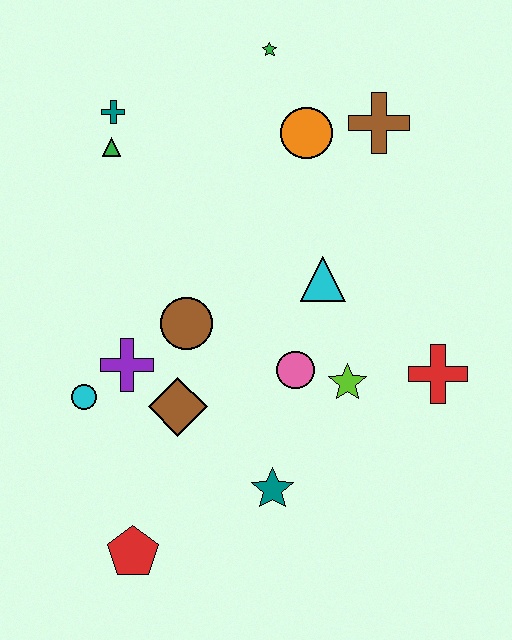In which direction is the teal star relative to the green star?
The teal star is below the green star.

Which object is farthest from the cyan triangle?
The red pentagon is farthest from the cyan triangle.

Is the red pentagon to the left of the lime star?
Yes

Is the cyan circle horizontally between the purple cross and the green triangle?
No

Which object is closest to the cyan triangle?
The pink circle is closest to the cyan triangle.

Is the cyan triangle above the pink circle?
Yes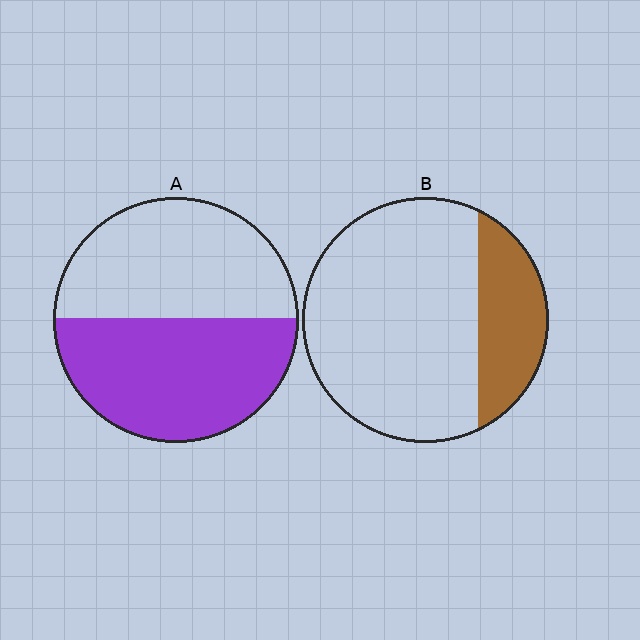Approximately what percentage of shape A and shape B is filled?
A is approximately 50% and B is approximately 25%.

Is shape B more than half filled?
No.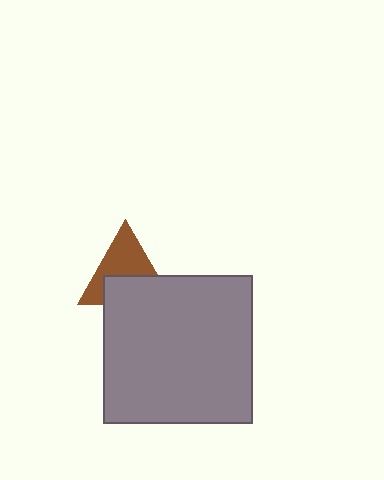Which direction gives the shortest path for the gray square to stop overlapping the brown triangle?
Moving down gives the shortest separation.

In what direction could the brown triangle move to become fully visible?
The brown triangle could move up. That would shift it out from behind the gray square entirely.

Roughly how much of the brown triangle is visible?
About half of it is visible (roughly 56%).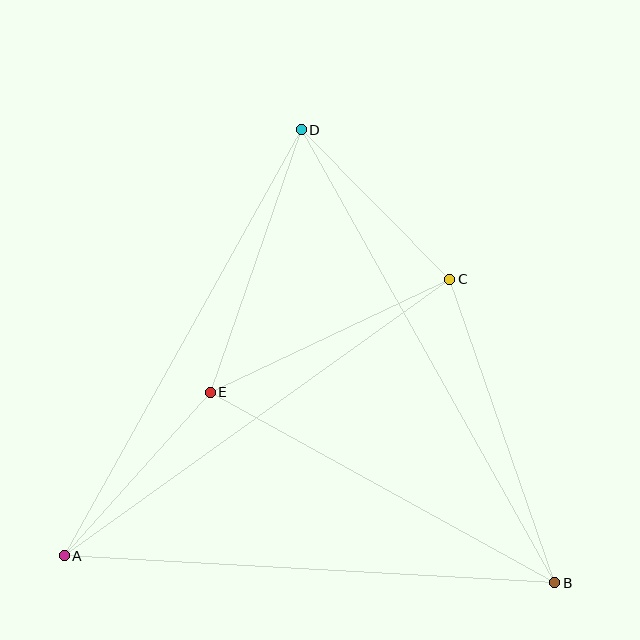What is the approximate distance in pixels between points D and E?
The distance between D and E is approximately 278 pixels.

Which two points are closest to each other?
Points C and D are closest to each other.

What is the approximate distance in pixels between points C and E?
The distance between C and E is approximately 265 pixels.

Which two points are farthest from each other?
Points B and D are farthest from each other.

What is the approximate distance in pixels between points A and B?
The distance between A and B is approximately 491 pixels.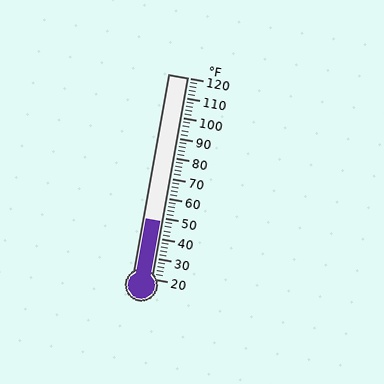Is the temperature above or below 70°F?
The temperature is below 70°F.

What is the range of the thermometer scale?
The thermometer scale ranges from 20°F to 120°F.